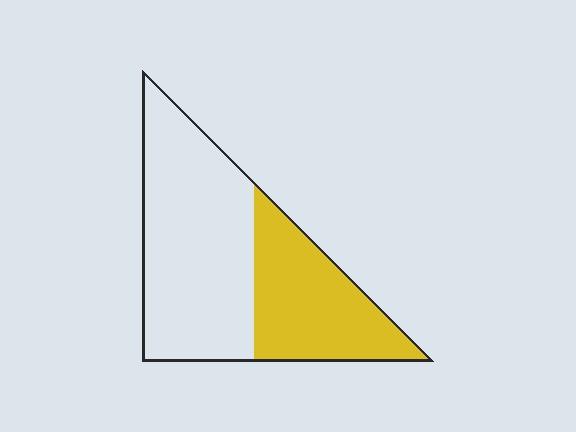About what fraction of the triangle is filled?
About three eighths (3/8).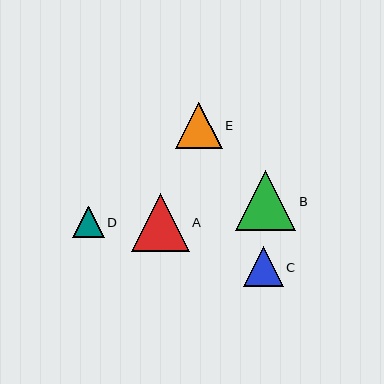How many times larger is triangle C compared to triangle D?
Triangle C is approximately 1.3 times the size of triangle D.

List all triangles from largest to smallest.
From largest to smallest: B, A, E, C, D.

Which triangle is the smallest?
Triangle D is the smallest with a size of approximately 32 pixels.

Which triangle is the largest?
Triangle B is the largest with a size of approximately 60 pixels.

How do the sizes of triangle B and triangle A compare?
Triangle B and triangle A are approximately the same size.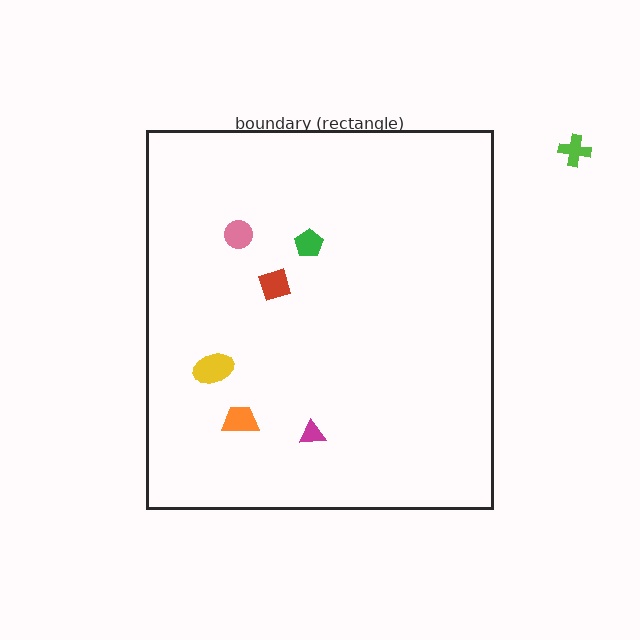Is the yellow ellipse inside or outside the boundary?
Inside.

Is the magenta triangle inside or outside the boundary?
Inside.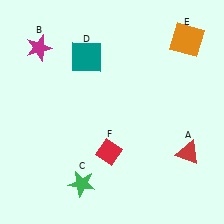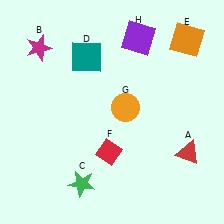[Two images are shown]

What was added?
An orange circle (G), a purple square (H) were added in Image 2.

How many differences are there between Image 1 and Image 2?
There are 2 differences between the two images.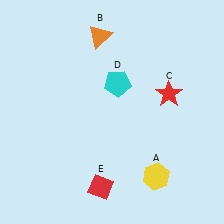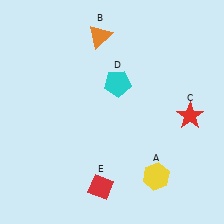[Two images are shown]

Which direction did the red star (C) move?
The red star (C) moved down.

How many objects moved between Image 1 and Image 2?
1 object moved between the two images.